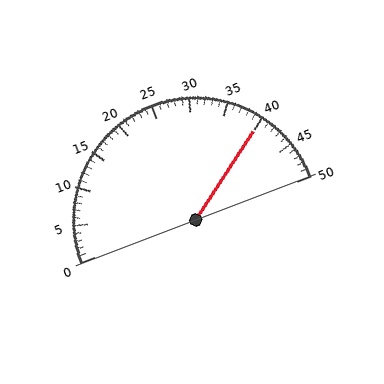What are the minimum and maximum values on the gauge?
The gauge ranges from 0 to 50.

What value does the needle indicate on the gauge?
The needle indicates approximately 40.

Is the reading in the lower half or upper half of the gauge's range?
The reading is in the upper half of the range (0 to 50).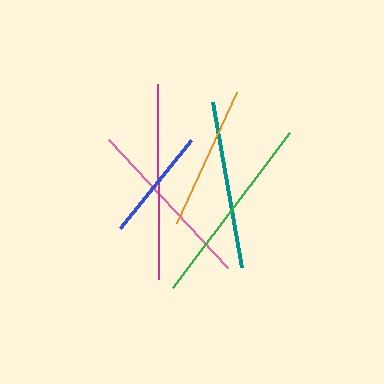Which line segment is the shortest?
The blue line is the shortest at approximately 112 pixels.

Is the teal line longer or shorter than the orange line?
The teal line is longer than the orange line.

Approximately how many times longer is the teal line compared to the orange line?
The teal line is approximately 1.2 times the length of the orange line.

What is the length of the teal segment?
The teal segment is approximately 168 pixels long.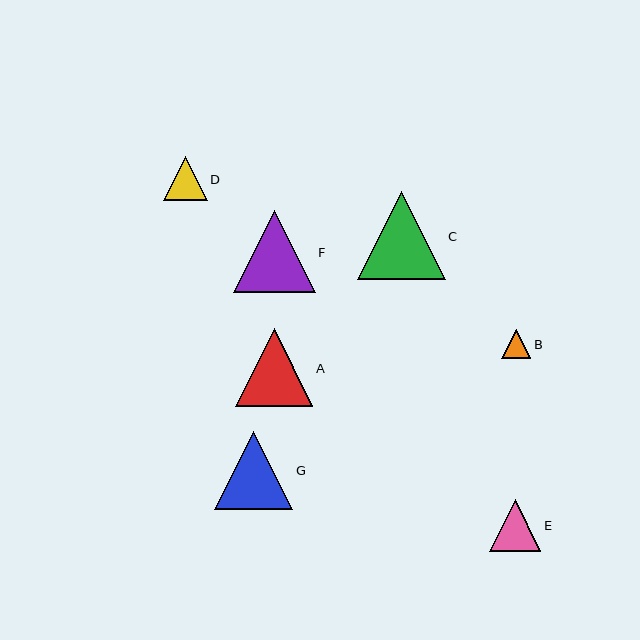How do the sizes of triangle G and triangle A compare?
Triangle G and triangle A are approximately the same size.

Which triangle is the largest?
Triangle C is the largest with a size of approximately 87 pixels.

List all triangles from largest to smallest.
From largest to smallest: C, F, G, A, E, D, B.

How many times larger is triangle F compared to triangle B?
Triangle F is approximately 2.8 times the size of triangle B.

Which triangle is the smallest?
Triangle B is the smallest with a size of approximately 29 pixels.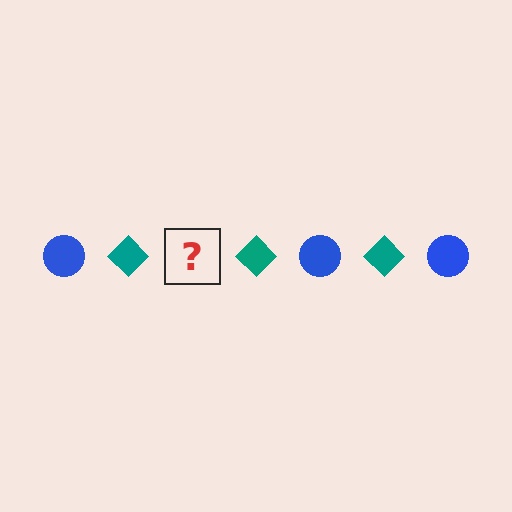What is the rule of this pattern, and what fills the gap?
The rule is that the pattern alternates between blue circle and teal diamond. The gap should be filled with a blue circle.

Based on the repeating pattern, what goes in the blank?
The blank should be a blue circle.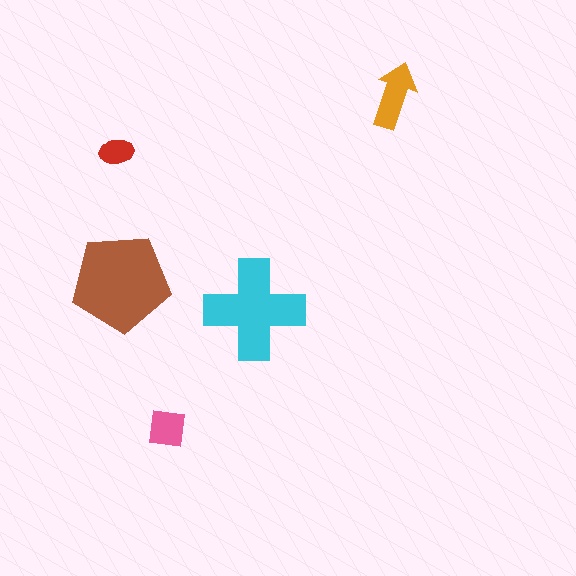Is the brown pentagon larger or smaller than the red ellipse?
Larger.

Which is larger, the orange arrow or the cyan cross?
The cyan cross.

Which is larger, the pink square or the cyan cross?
The cyan cross.